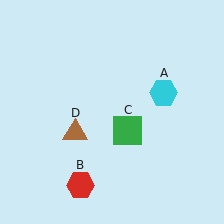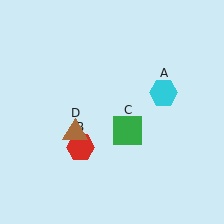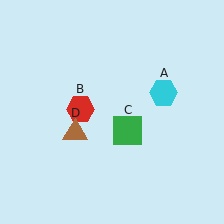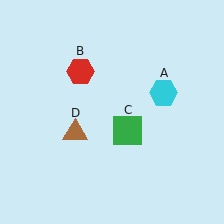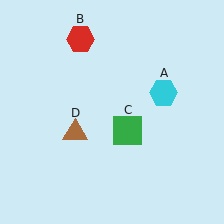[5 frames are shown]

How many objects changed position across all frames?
1 object changed position: red hexagon (object B).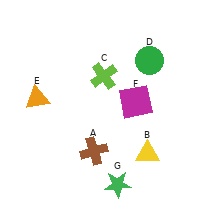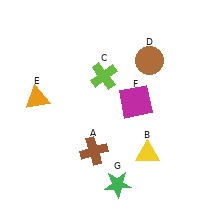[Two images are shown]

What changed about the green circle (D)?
In Image 1, D is green. In Image 2, it changed to brown.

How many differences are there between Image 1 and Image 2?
There is 1 difference between the two images.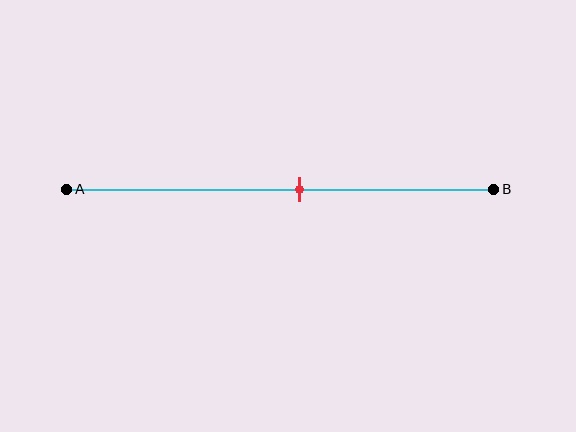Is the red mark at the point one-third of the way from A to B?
No, the mark is at about 55% from A, not at the 33% one-third point.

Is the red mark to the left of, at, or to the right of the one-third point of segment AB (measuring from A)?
The red mark is to the right of the one-third point of segment AB.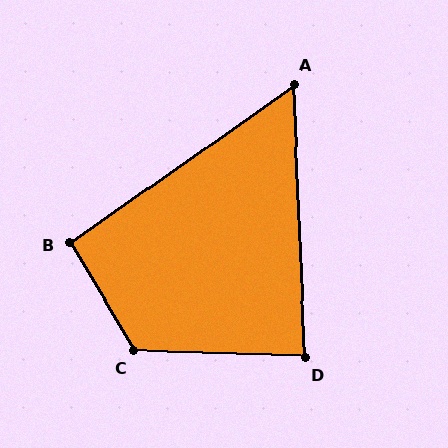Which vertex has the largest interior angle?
C, at approximately 123 degrees.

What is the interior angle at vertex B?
Approximately 94 degrees (approximately right).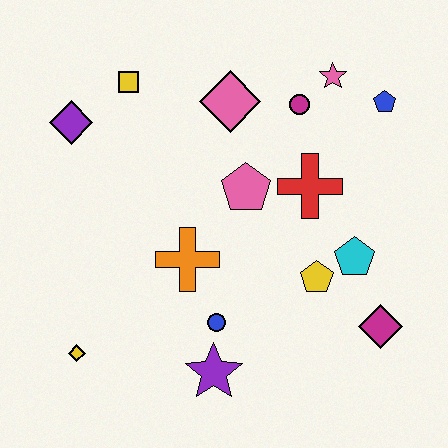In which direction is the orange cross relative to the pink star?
The orange cross is below the pink star.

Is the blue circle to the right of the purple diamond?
Yes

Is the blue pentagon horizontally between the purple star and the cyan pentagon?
No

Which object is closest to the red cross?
The pink pentagon is closest to the red cross.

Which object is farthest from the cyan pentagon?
The purple diamond is farthest from the cyan pentagon.